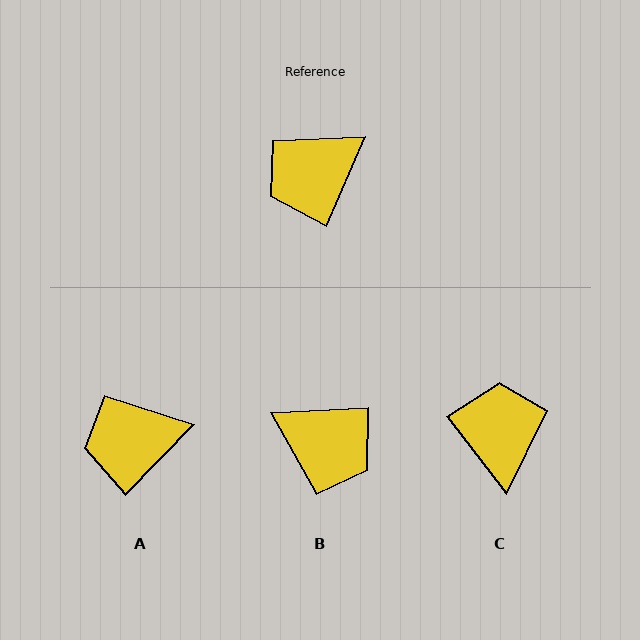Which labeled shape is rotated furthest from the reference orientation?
C, about 119 degrees away.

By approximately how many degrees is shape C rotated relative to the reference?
Approximately 119 degrees clockwise.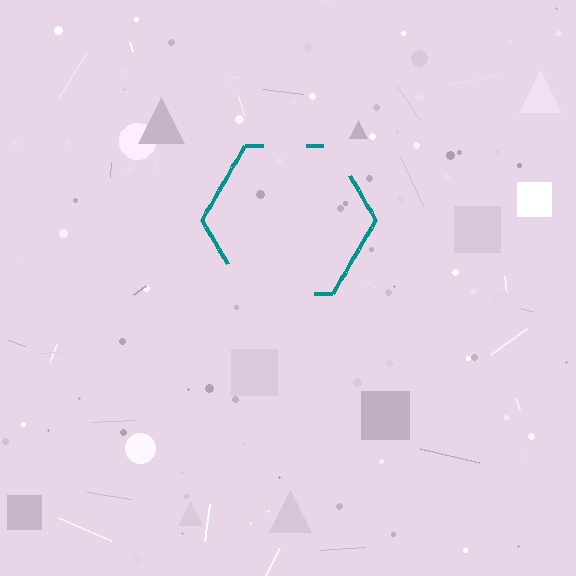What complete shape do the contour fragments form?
The contour fragments form a hexagon.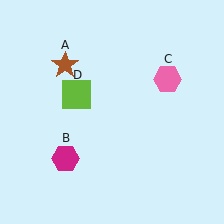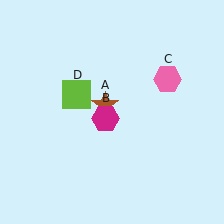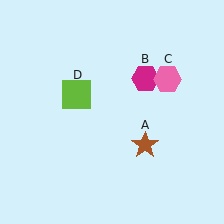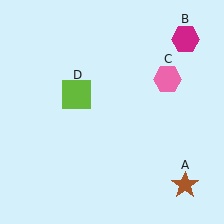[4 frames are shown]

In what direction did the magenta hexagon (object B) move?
The magenta hexagon (object B) moved up and to the right.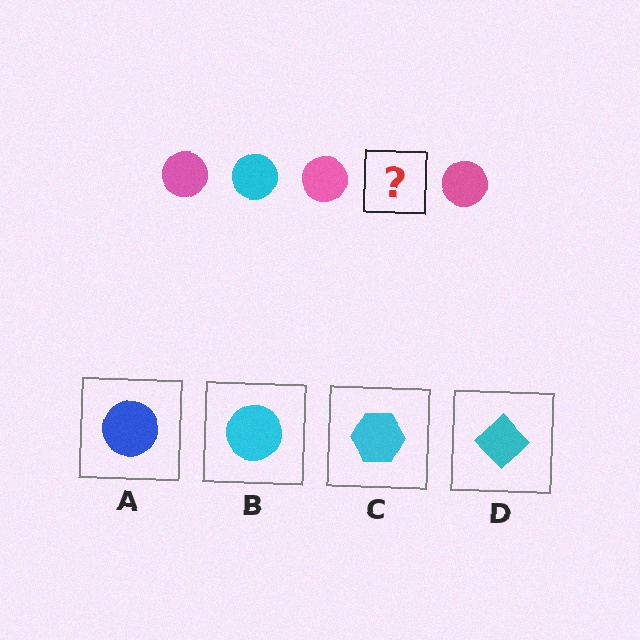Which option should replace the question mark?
Option B.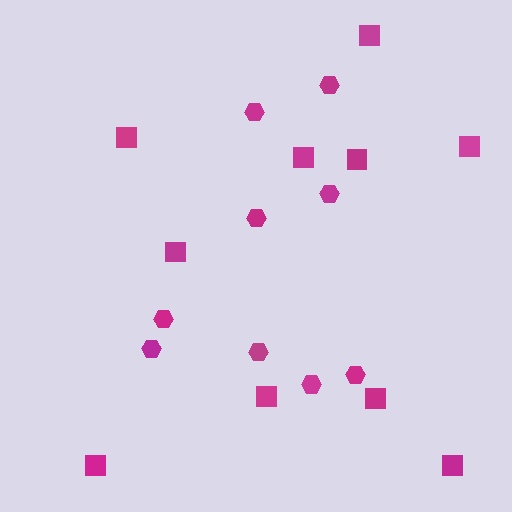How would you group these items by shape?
There are 2 groups: one group of squares (10) and one group of hexagons (9).